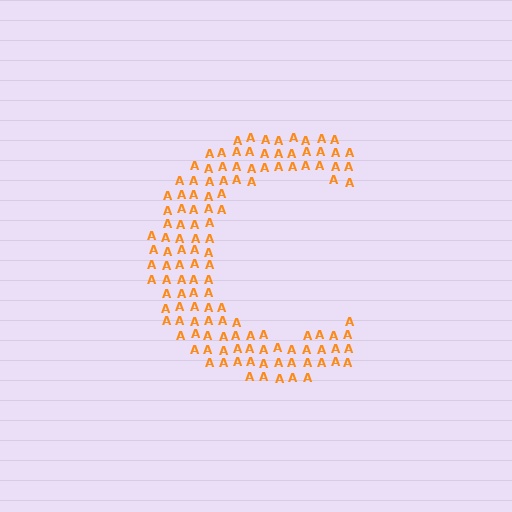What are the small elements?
The small elements are letter A's.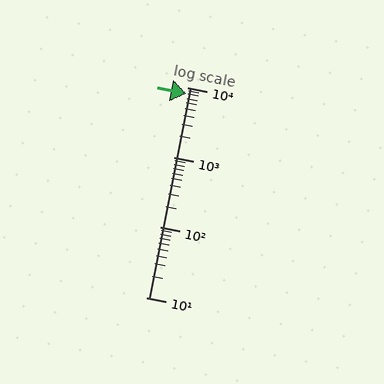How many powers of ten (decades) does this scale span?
The scale spans 3 decades, from 10 to 10000.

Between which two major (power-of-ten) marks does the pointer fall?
The pointer is between 1000 and 10000.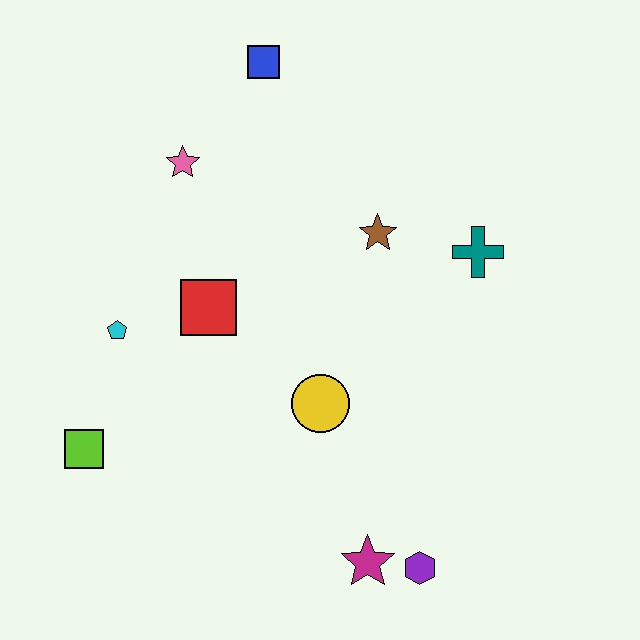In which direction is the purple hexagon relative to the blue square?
The purple hexagon is below the blue square.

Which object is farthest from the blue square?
The purple hexagon is farthest from the blue square.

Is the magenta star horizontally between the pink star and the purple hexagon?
Yes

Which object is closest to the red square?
The cyan pentagon is closest to the red square.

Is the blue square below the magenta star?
No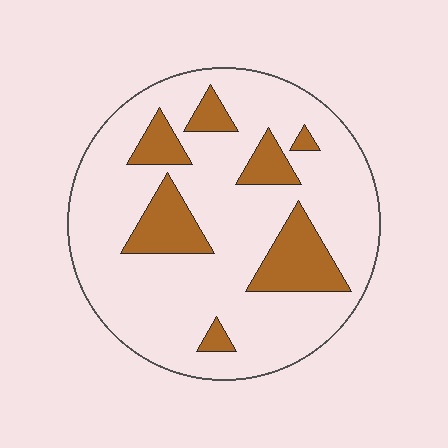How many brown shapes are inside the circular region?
7.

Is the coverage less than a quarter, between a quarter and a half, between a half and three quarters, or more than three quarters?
Less than a quarter.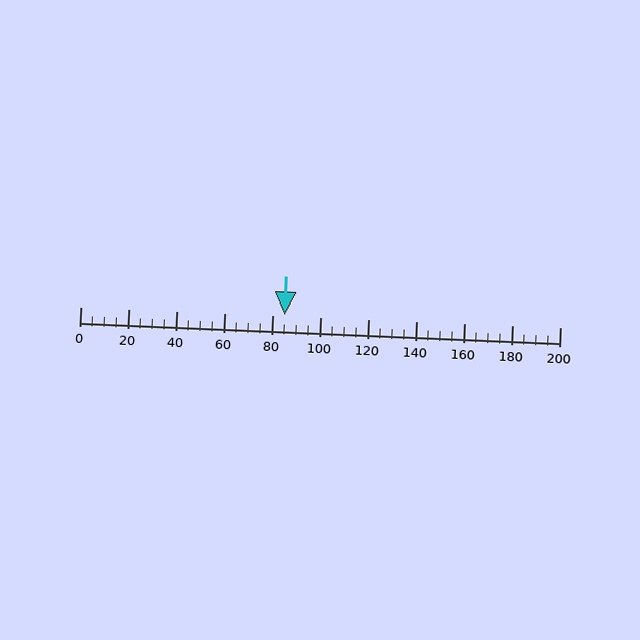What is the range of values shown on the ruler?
The ruler shows values from 0 to 200.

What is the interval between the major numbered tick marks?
The major tick marks are spaced 20 units apart.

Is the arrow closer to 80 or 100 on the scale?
The arrow is closer to 80.